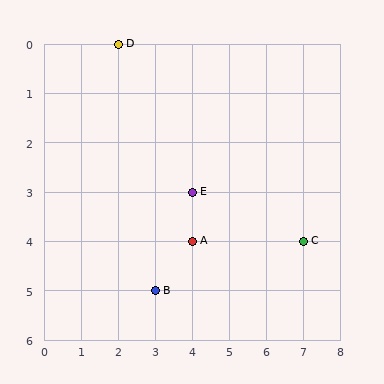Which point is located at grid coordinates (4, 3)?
Point E is at (4, 3).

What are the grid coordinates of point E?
Point E is at grid coordinates (4, 3).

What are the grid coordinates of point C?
Point C is at grid coordinates (7, 4).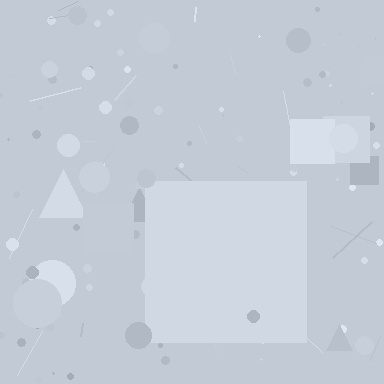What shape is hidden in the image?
A square is hidden in the image.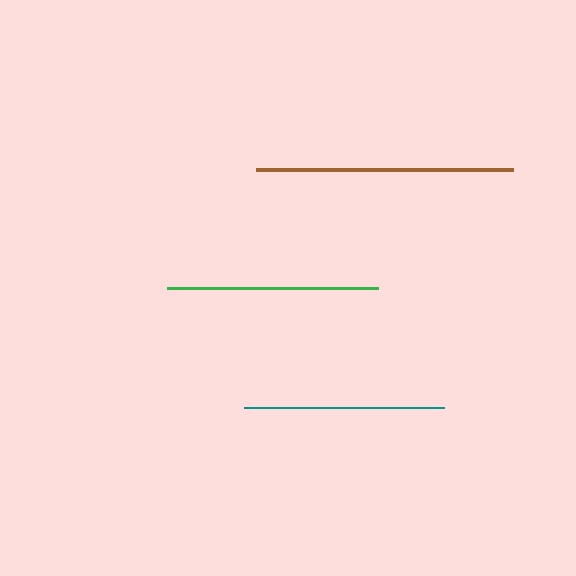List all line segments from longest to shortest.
From longest to shortest: brown, green, teal.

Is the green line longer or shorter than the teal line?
The green line is longer than the teal line.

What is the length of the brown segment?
The brown segment is approximately 257 pixels long.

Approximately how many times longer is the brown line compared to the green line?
The brown line is approximately 1.2 times the length of the green line.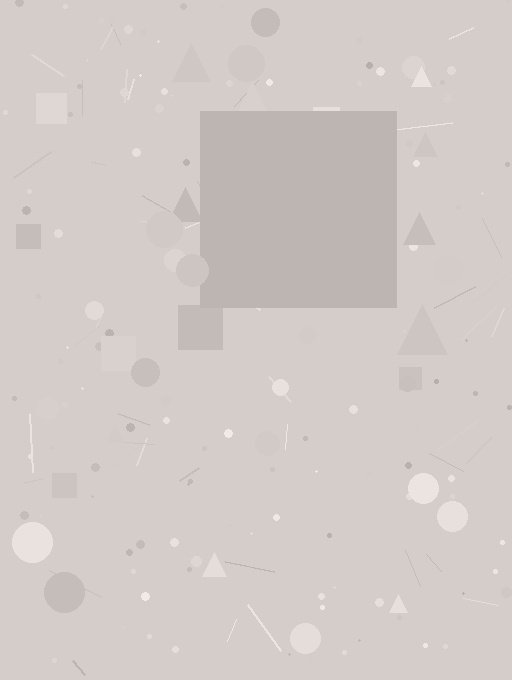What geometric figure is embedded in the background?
A square is embedded in the background.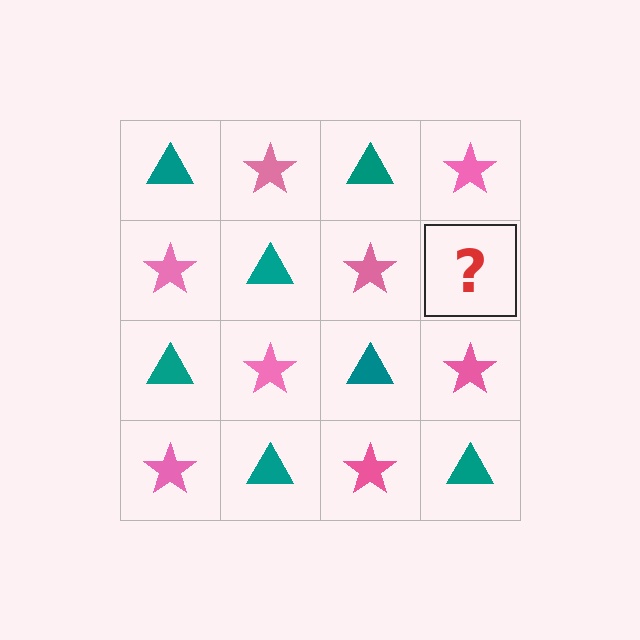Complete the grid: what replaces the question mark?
The question mark should be replaced with a teal triangle.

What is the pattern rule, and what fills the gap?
The rule is that it alternates teal triangle and pink star in a checkerboard pattern. The gap should be filled with a teal triangle.